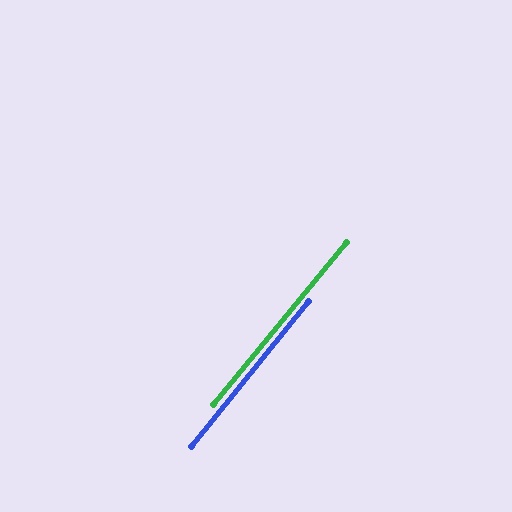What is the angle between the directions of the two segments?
Approximately 0 degrees.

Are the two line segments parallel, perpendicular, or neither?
Parallel — their directions differ by only 0.4°.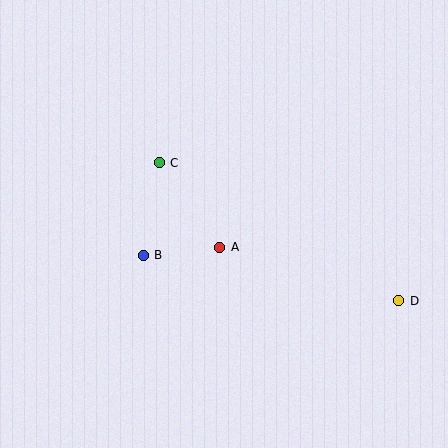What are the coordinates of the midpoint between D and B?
The midpoint between D and B is at (271, 278).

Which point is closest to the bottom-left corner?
Point B is closest to the bottom-left corner.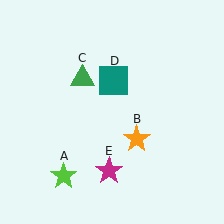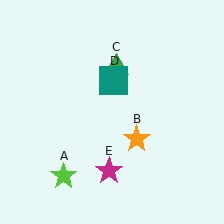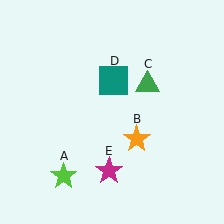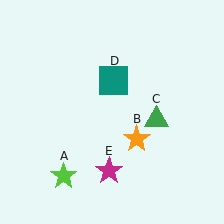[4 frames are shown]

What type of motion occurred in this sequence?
The green triangle (object C) rotated clockwise around the center of the scene.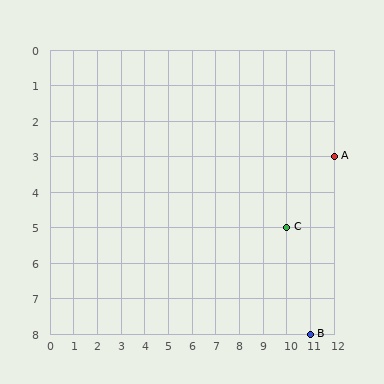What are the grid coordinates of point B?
Point B is at grid coordinates (11, 8).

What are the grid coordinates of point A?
Point A is at grid coordinates (12, 3).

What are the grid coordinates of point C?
Point C is at grid coordinates (10, 5).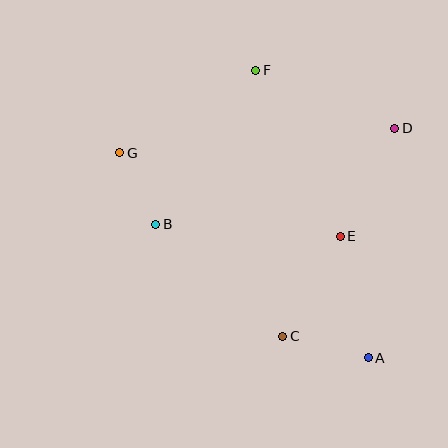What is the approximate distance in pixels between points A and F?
The distance between A and F is approximately 309 pixels.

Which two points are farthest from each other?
Points A and G are farthest from each other.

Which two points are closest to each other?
Points B and G are closest to each other.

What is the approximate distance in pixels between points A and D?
The distance between A and D is approximately 231 pixels.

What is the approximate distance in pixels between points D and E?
The distance between D and E is approximately 121 pixels.